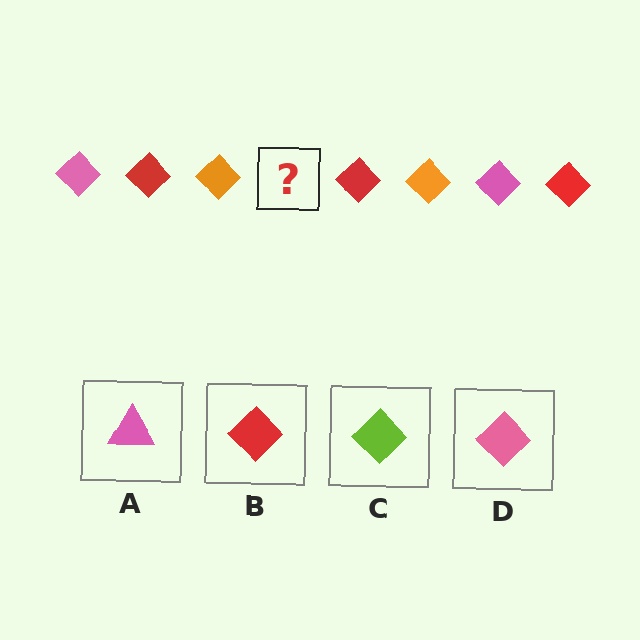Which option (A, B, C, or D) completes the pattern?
D.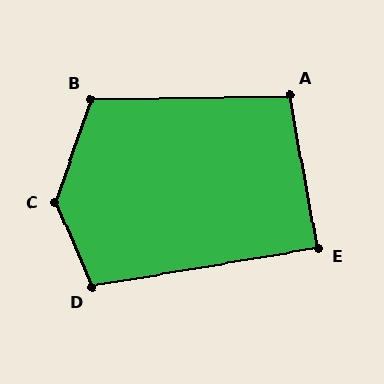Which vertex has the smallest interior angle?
E, at approximately 89 degrees.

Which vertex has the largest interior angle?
C, at approximately 137 degrees.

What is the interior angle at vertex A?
Approximately 99 degrees (obtuse).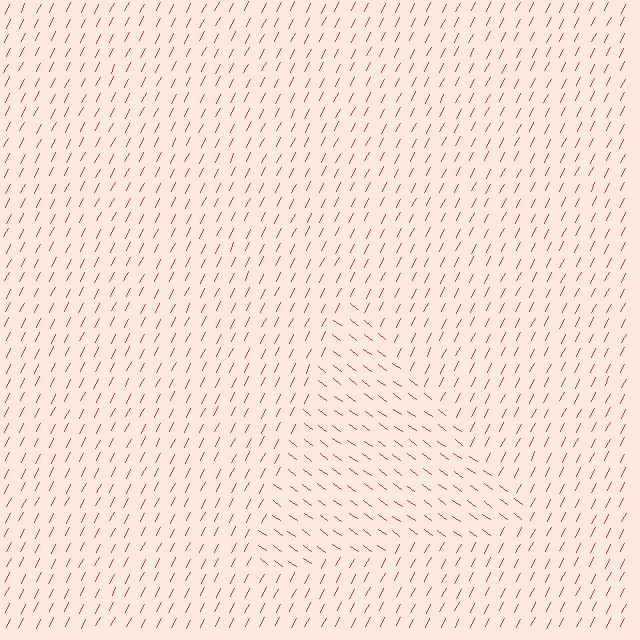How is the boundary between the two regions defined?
The boundary is defined purely by a change in line orientation (approximately 81 degrees difference). All lines are the same color and thickness.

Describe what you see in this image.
The image is filled with small red line segments. A triangle region in the image has lines oriented differently from the surrounding lines, creating a visible texture boundary.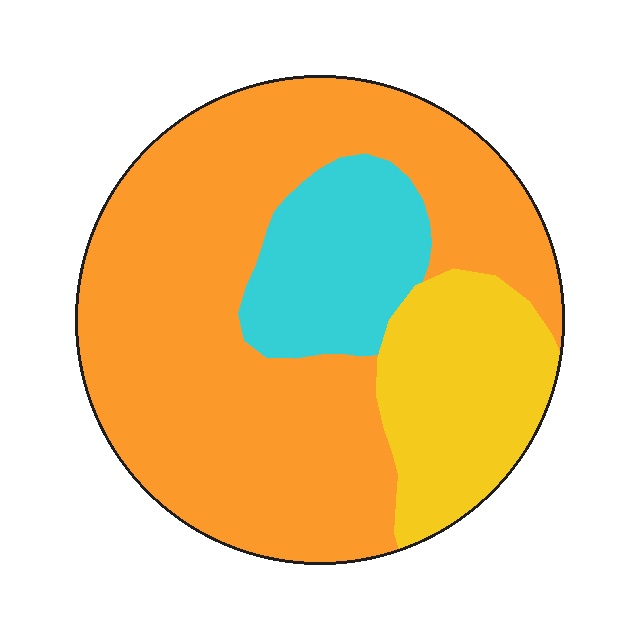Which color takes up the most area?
Orange, at roughly 65%.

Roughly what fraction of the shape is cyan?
Cyan takes up less than a quarter of the shape.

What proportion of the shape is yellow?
Yellow takes up less than a quarter of the shape.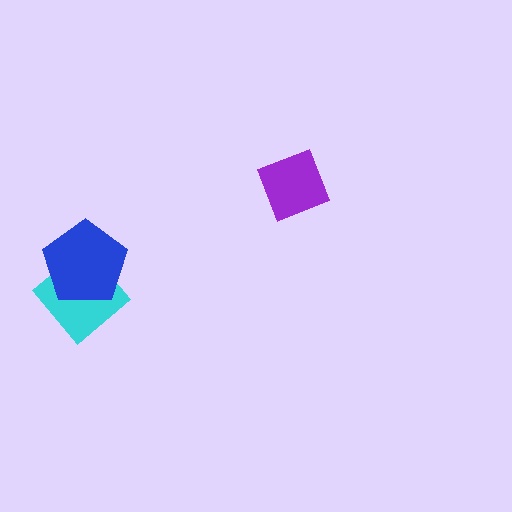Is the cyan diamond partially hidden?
Yes, it is partially covered by another shape.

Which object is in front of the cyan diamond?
The blue pentagon is in front of the cyan diamond.